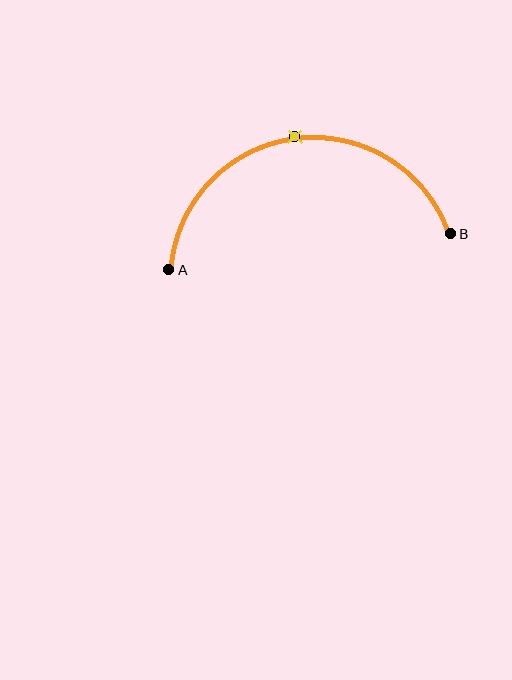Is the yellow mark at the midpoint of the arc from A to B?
Yes. The yellow mark lies on the arc at equal arc-length from both A and B — it is the arc midpoint.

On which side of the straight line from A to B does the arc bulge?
The arc bulges above the straight line connecting A and B.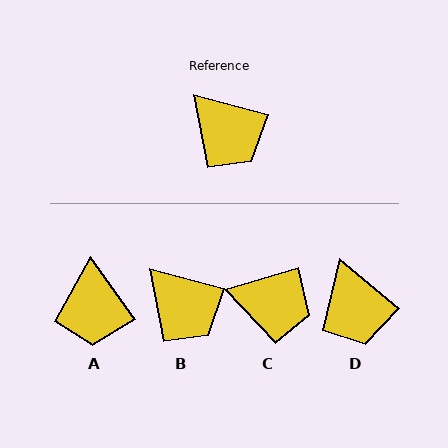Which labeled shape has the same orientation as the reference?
B.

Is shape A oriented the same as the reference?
No, it is off by about 40 degrees.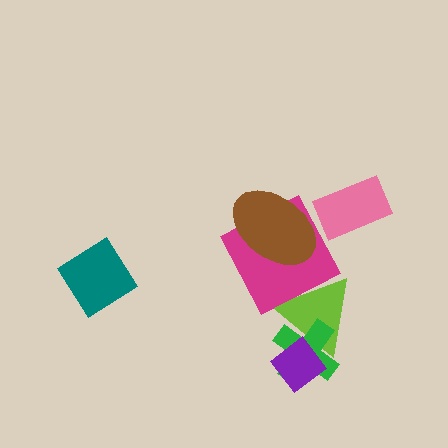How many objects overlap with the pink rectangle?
0 objects overlap with the pink rectangle.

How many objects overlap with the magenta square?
2 objects overlap with the magenta square.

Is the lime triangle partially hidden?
Yes, it is partially covered by another shape.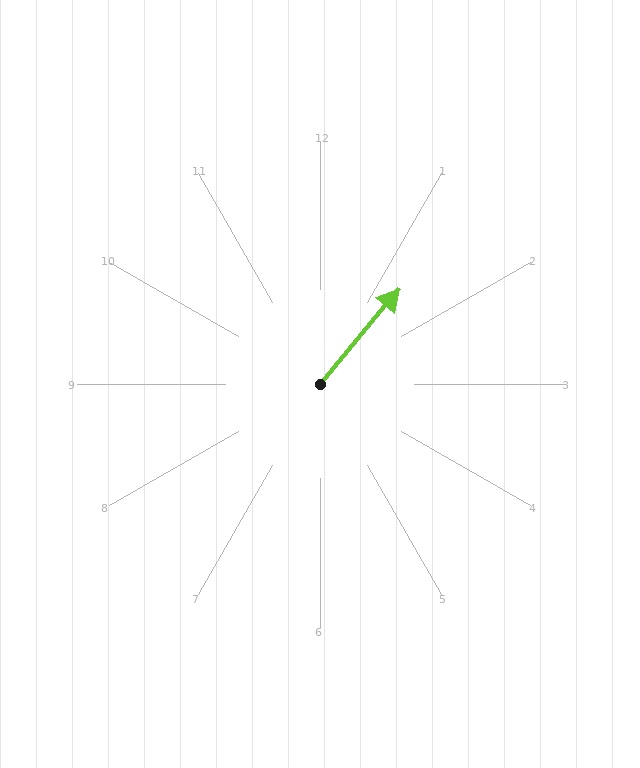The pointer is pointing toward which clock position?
Roughly 1 o'clock.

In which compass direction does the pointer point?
Northeast.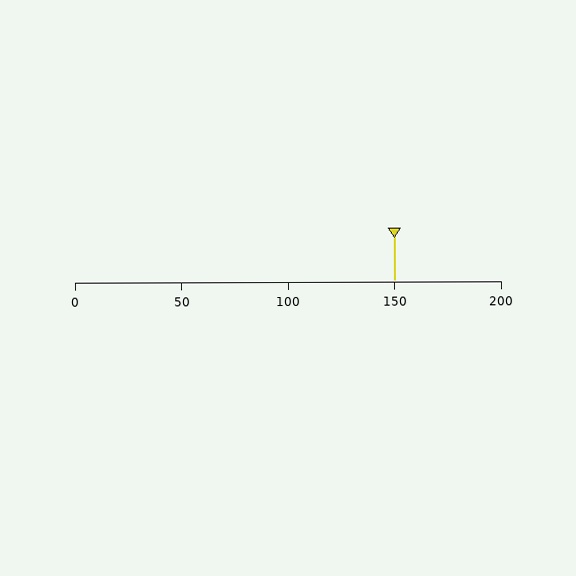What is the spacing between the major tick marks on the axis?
The major ticks are spaced 50 apart.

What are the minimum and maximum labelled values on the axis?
The axis runs from 0 to 200.